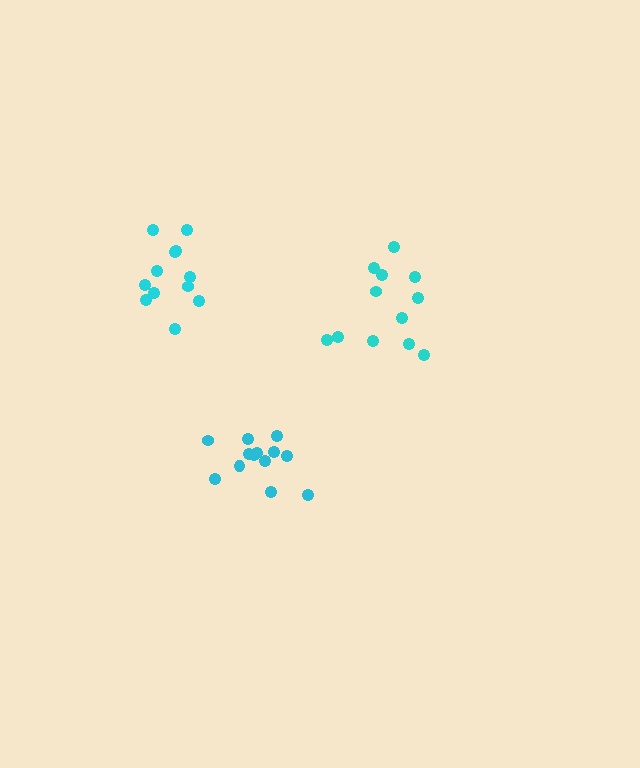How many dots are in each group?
Group 1: 12 dots, Group 2: 13 dots, Group 3: 12 dots (37 total).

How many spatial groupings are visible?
There are 3 spatial groupings.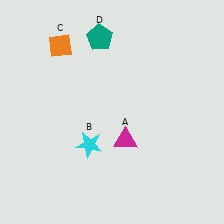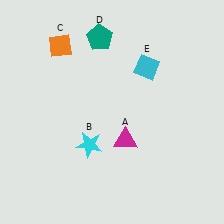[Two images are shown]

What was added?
A cyan diamond (E) was added in Image 2.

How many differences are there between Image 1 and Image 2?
There is 1 difference between the two images.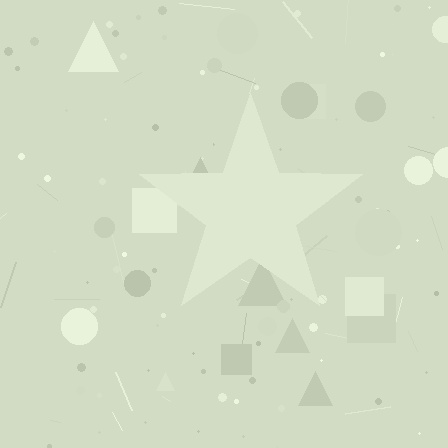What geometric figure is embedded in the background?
A star is embedded in the background.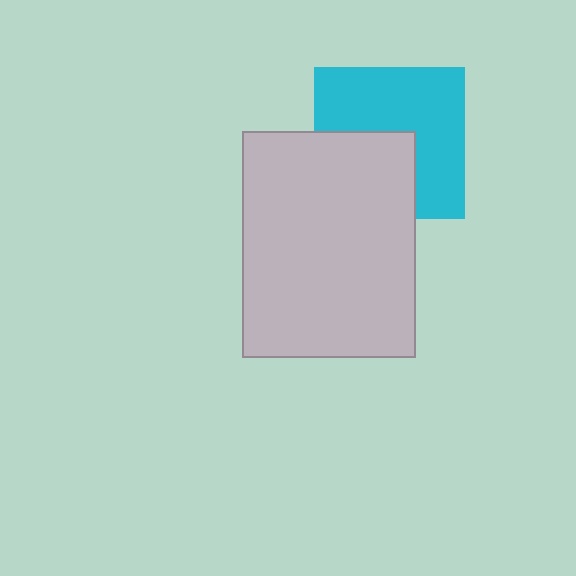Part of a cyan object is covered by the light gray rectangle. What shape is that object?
It is a square.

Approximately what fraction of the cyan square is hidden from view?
Roughly 39% of the cyan square is hidden behind the light gray rectangle.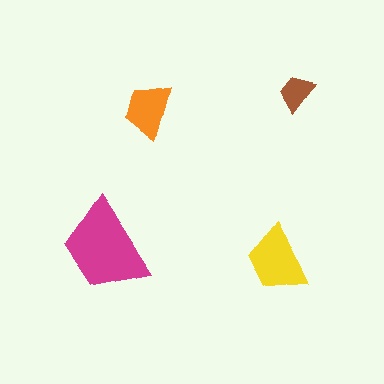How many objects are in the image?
There are 4 objects in the image.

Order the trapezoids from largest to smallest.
the magenta one, the yellow one, the orange one, the brown one.